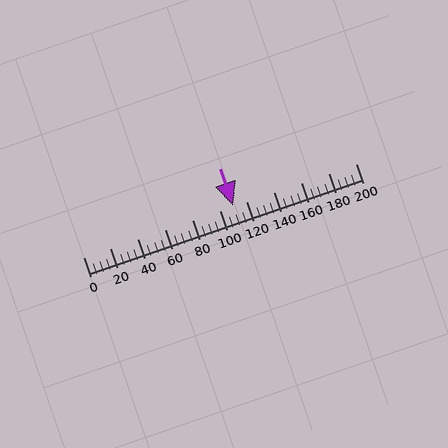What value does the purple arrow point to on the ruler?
The purple arrow points to approximately 110.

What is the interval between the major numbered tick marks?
The major tick marks are spaced 20 units apart.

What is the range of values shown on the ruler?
The ruler shows values from 0 to 200.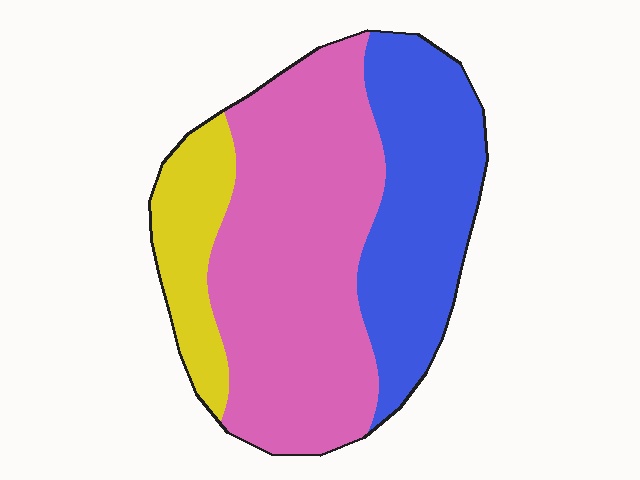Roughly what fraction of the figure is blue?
Blue takes up about one third (1/3) of the figure.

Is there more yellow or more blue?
Blue.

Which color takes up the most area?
Pink, at roughly 55%.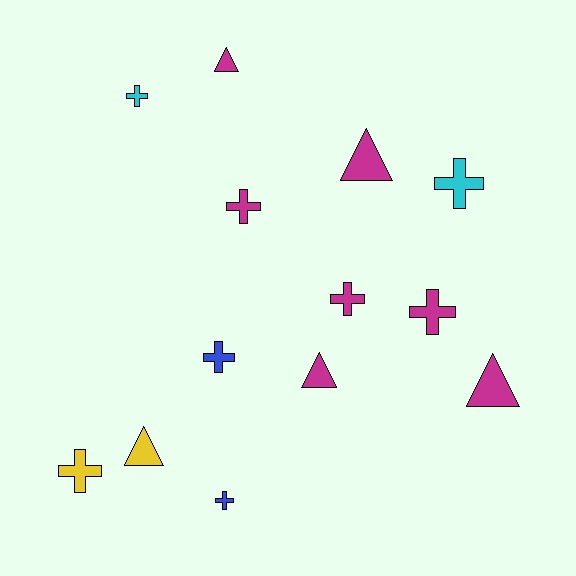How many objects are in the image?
There are 13 objects.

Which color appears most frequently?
Magenta, with 7 objects.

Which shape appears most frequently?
Cross, with 8 objects.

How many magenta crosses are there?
There are 3 magenta crosses.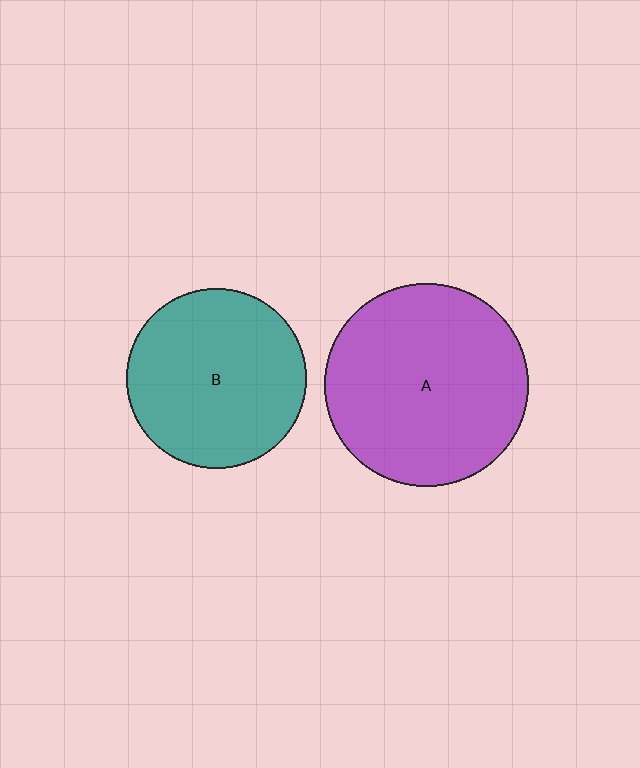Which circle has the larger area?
Circle A (purple).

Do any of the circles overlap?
No, none of the circles overlap.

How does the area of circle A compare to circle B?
Approximately 1.3 times.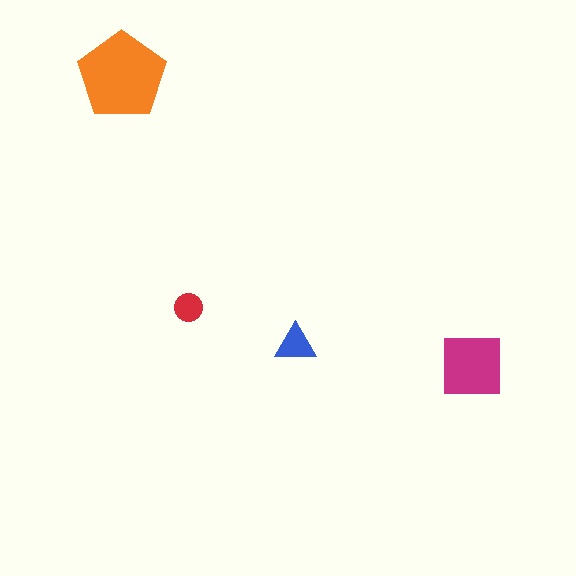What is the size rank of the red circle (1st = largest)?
4th.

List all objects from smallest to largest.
The red circle, the blue triangle, the magenta square, the orange pentagon.